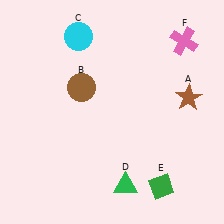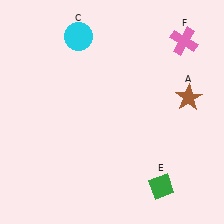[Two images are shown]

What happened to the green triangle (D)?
The green triangle (D) was removed in Image 2. It was in the bottom-right area of Image 1.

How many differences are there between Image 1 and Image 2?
There are 2 differences between the two images.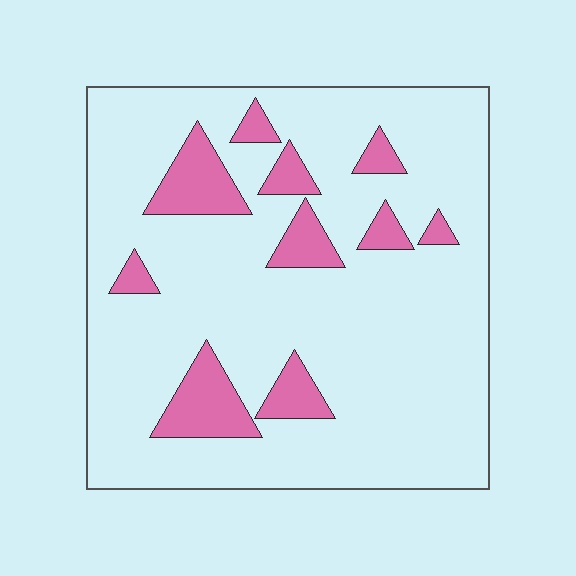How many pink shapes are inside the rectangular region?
10.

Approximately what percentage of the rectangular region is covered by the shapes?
Approximately 15%.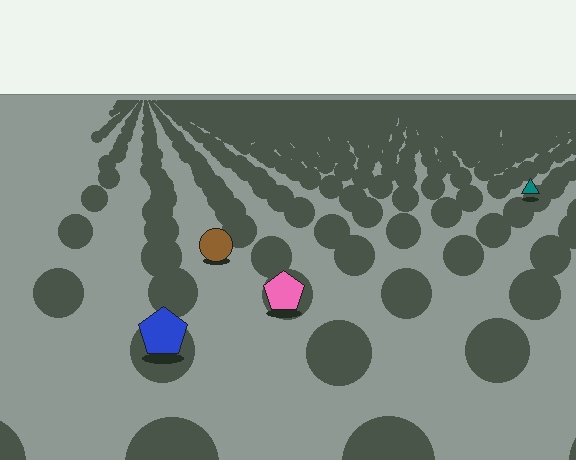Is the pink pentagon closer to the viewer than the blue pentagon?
No. The blue pentagon is closer — you can tell from the texture gradient: the ground texture is coarser near it.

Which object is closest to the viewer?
The blue pentagon is closest. The texture marks near it are larger and more spread out.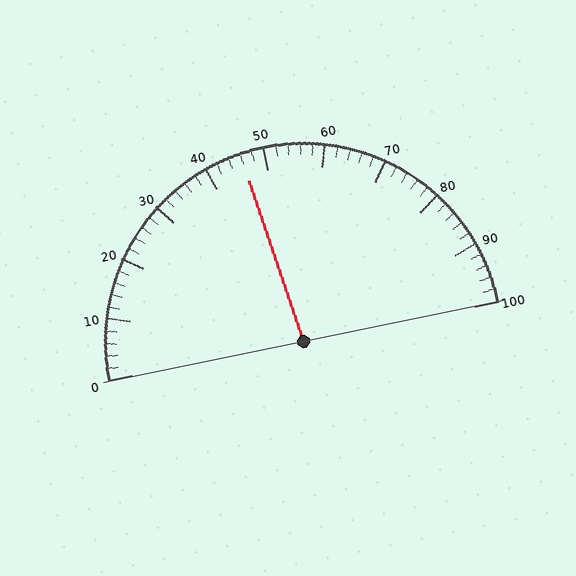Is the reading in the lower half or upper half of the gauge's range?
The reading is in the lower half of the range (0 to 100).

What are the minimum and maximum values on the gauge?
The gauge ranges from 0 to 100.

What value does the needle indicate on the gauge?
The needle indicates approximately 46.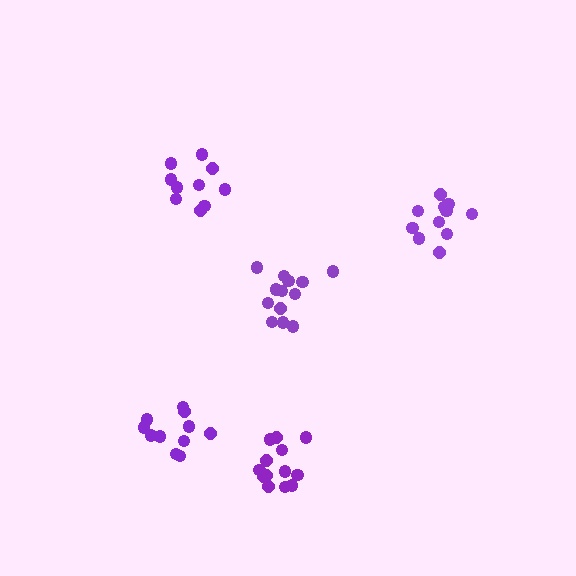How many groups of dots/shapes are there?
There are 5 groups.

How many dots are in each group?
Group 1: 11 dots, Group 2: 13 dots, Group 3: 10 dots, Group 4: 11 dots, Group 5: 13 dots (58 total).